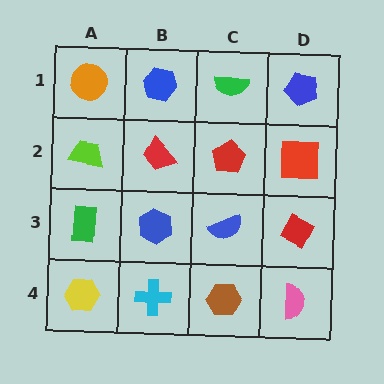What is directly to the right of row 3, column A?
A blue hexagon.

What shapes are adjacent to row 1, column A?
A lime trapezoid (row 2, column A), a blue hexagon (row 1, column B).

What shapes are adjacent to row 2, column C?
A green semicircle (row 1, column C), a blue semicircle (row 3, column C), a red trapezoid (row 2, column B), a red square (row 2, column D).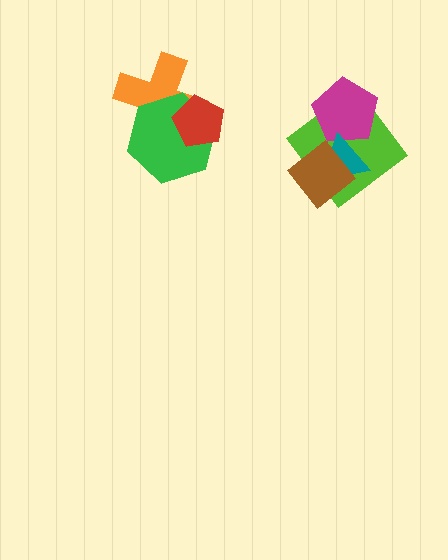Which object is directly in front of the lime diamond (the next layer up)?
The magenta pentagon is directly in front of the lime diamond.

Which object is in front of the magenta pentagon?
The teal triangle is in front of the magenta pentagon.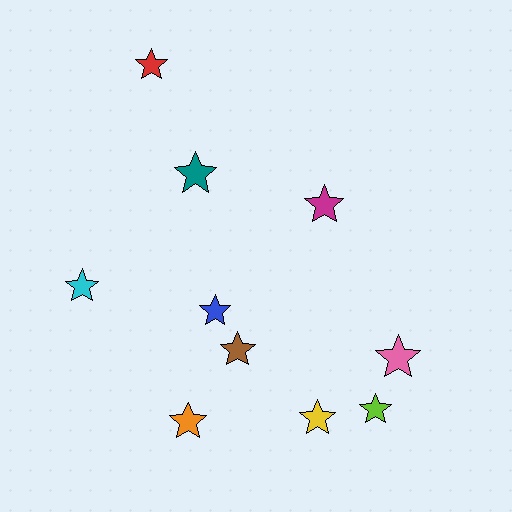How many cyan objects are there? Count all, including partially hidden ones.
There is 1 cyan object.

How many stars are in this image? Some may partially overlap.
There are 10 stars.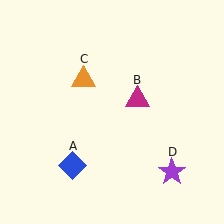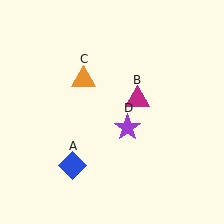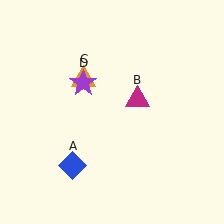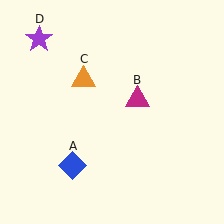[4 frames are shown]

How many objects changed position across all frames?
1 object changed position: purple star (object D).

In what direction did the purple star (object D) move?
The purple star (object D) moved up and to the left.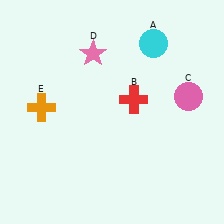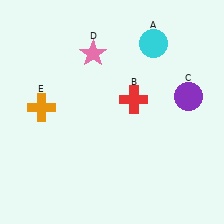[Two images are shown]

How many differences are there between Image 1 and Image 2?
There is 1 difference between the two images.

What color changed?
The circle (C) changed from pink in Image 1 to purple in Image 2.